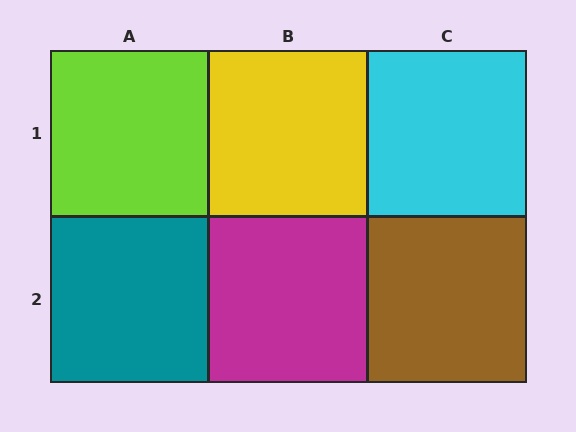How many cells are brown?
1 cell is brown.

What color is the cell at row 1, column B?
Yellow.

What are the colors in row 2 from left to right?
Teal, magenta, brown.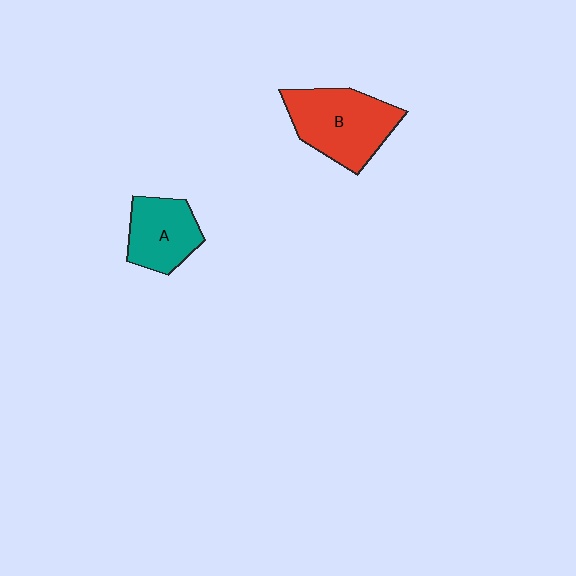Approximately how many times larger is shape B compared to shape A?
Approximately 1.5 times.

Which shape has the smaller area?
Shape A (teal).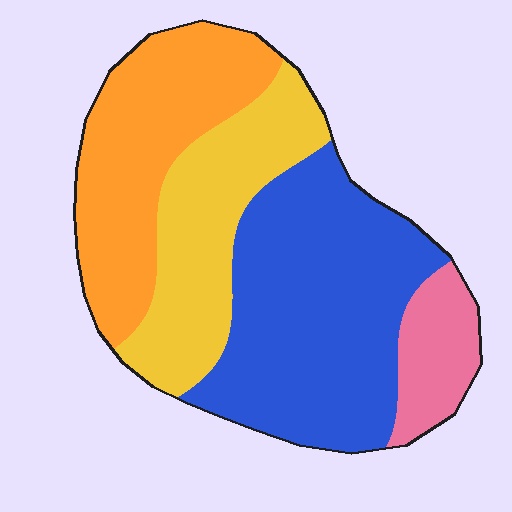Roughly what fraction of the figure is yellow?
Yellow takes up about one quarter (1/4) of the figure.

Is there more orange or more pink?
Orange.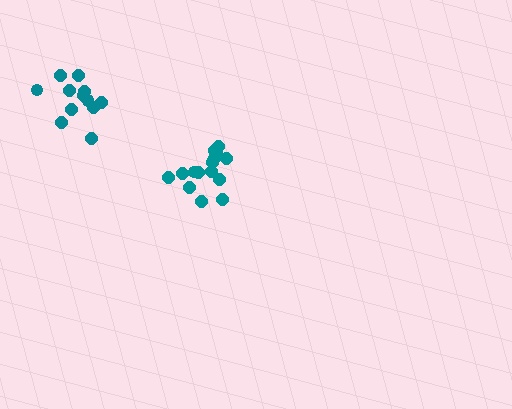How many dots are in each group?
Group 1: 16 dots, Group 2: 12 dots (28 total).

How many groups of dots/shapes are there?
There are 2 groups.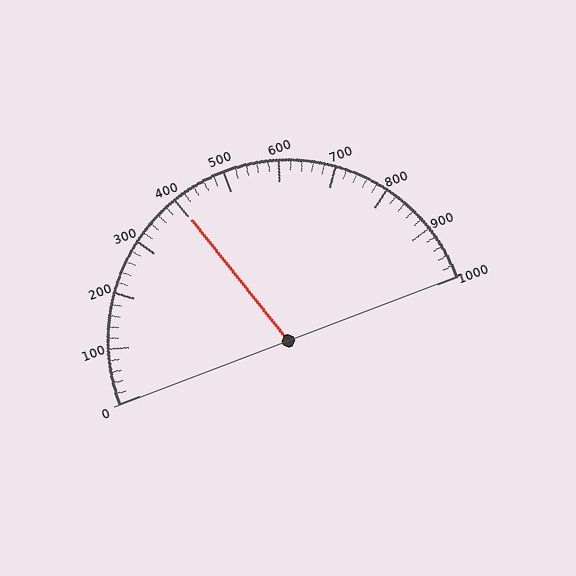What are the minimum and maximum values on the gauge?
The gauge ranges from 0 to 1000.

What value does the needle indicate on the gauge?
The needle indicates approximately 400.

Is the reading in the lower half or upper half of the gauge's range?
The reading is in the lower half of the range (0 to 1000).